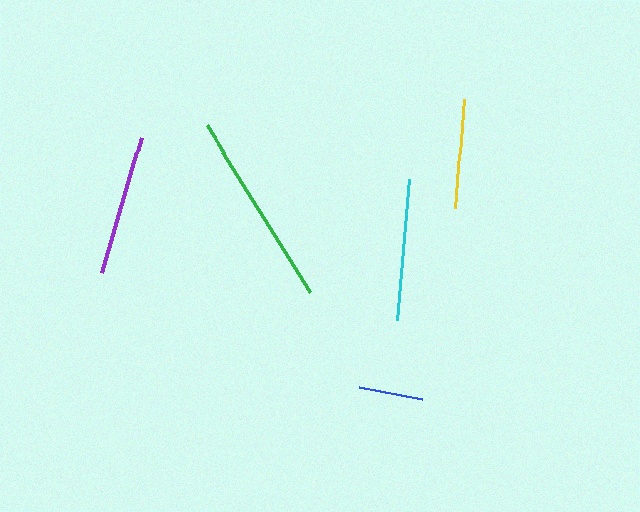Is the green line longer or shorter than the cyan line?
The green line is longer than the cyan line.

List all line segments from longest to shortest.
From longest to shortest: green, purple, cyan, yellow, blue.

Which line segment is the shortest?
The blue line is the shortest at approximately 64 pixels.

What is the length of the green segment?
The green segment is approximately 196 pixels long.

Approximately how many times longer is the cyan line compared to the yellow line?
The cyan line is approximately 1.3 times the length of the yellow line.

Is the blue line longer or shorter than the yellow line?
The yellow line is longer than the blue line.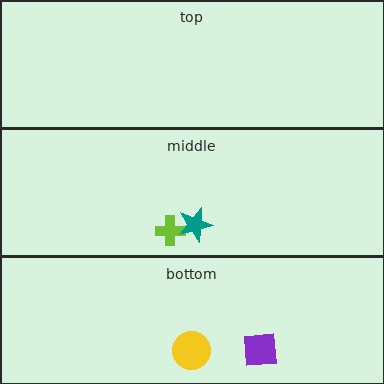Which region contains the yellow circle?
The bottom region.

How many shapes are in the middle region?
2.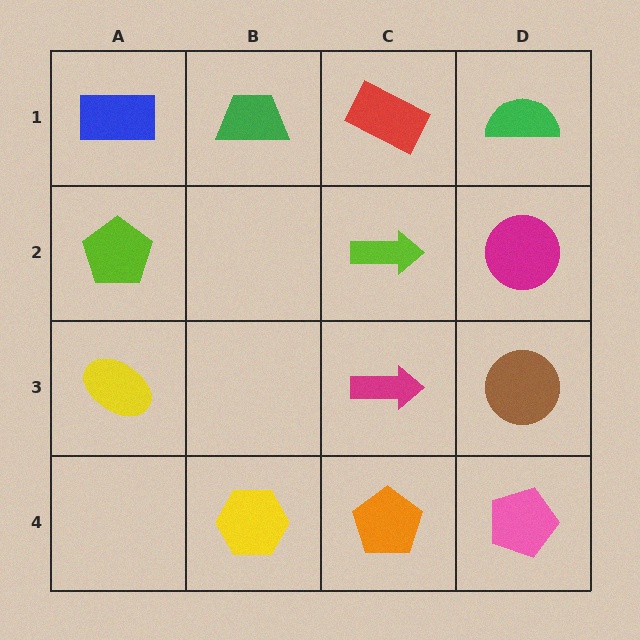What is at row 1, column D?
A green semicircle.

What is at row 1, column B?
A green trapezoid.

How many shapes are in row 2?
3 shapes.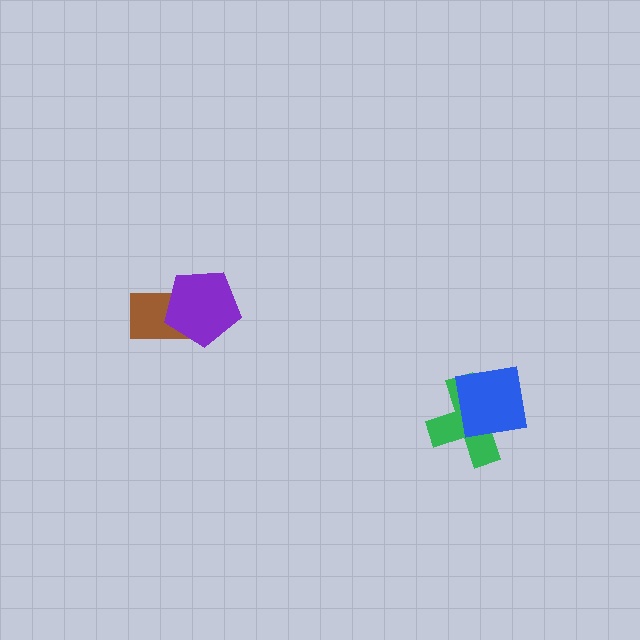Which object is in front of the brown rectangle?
The purple pentagon is in front of the brown rectangle.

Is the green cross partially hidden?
Yes, it is partially covered by another shape.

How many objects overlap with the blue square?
1 object overlaps with the blue square.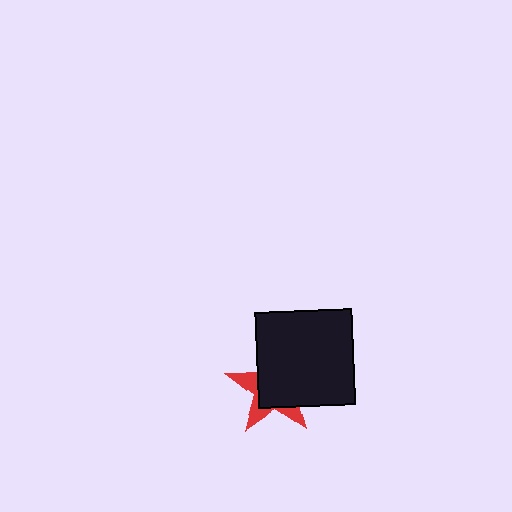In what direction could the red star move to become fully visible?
The red star could move toward the lower-left. That would shift it out from behind the black square entirely.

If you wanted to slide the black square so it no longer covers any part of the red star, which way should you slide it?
Slide it toward the upper-right — that is the most direct way to separate the two shapes.